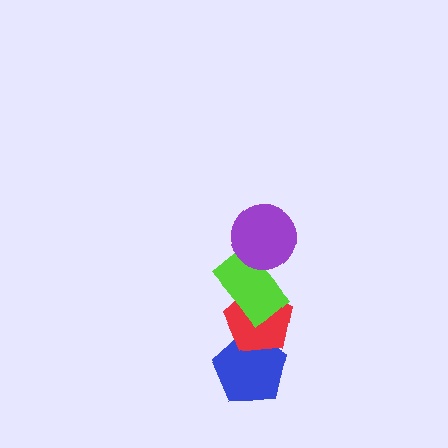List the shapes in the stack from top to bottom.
From top to bottom: the purple circle, the lime rectangle, the red pentagon, the blue pentagon.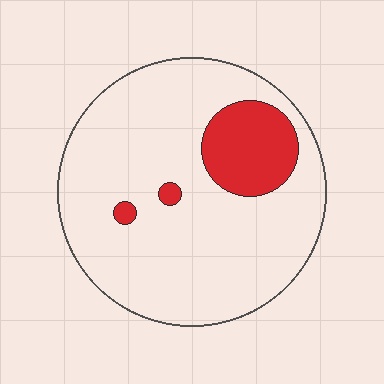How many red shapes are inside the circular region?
3.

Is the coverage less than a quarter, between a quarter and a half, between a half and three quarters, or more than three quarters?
Less than a quarter.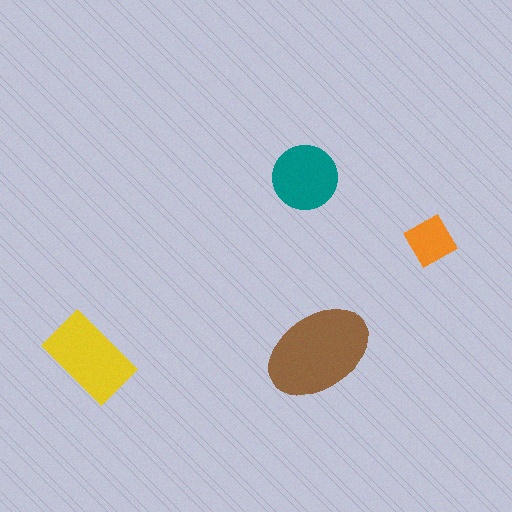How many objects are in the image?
There are 4 objects in the image.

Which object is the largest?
The brown ellipse.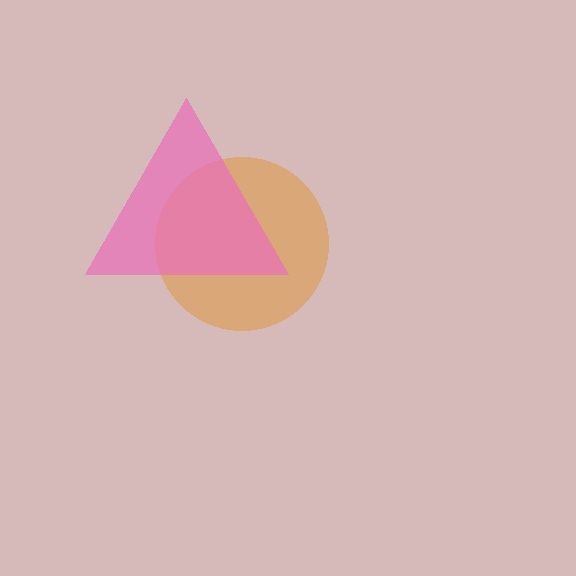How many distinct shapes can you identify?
There are 2 distinct shapes: an orange circle, a pink triangle.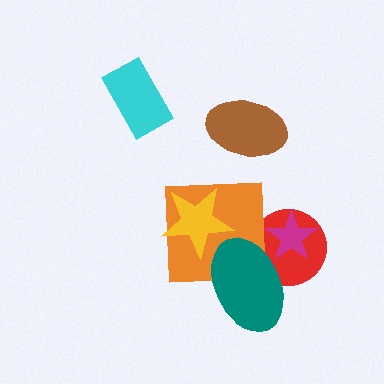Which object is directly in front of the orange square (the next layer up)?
The yellow star is directly in front of the orange square.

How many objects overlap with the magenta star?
2 objects overlap with the magenta star.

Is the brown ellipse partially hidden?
No, no other shape covers it.